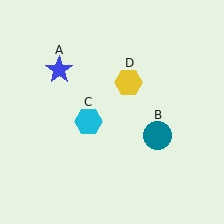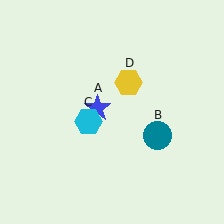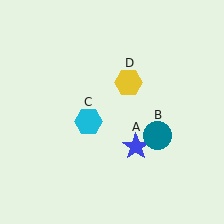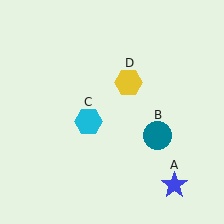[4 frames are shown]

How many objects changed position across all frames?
1 object changed position: blue star (object A).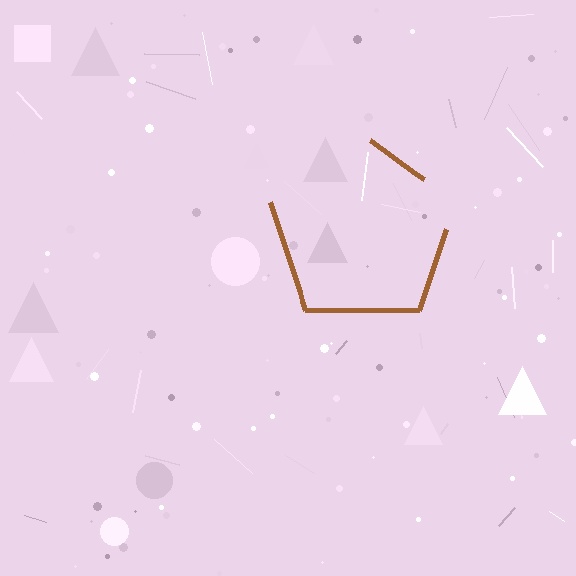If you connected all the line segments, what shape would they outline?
They would outline a pentagon.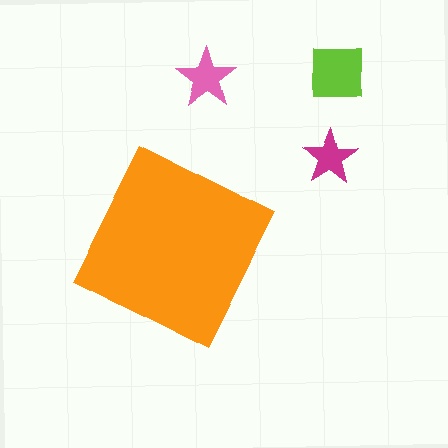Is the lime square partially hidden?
No, the lime square is fully visible.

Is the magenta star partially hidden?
No, the magenta star is fully visible.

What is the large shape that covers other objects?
An orange diamond.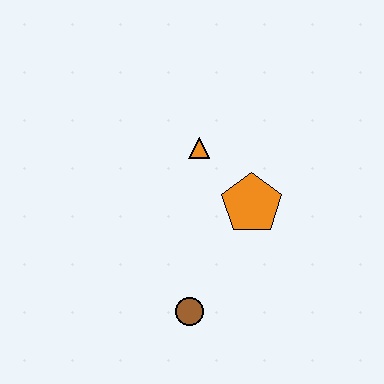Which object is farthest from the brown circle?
The orange triangle is farthest from the brown circle.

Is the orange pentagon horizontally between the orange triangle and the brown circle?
No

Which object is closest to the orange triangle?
The orange pentagon is closest to the orange triangle.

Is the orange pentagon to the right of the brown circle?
Yes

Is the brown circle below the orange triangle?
Yes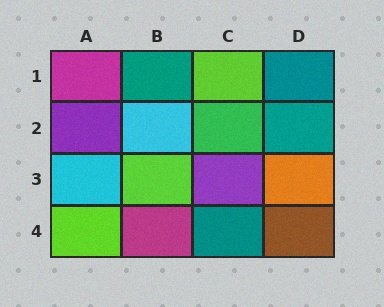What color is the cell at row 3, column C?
Purple.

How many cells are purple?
2 cells are purple.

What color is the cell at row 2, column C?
Green.